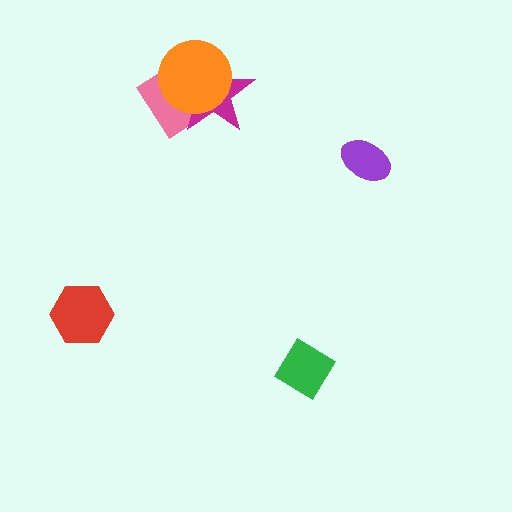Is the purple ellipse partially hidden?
No, no other shape covers it.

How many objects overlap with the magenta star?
2 objects overlap with the magenta star.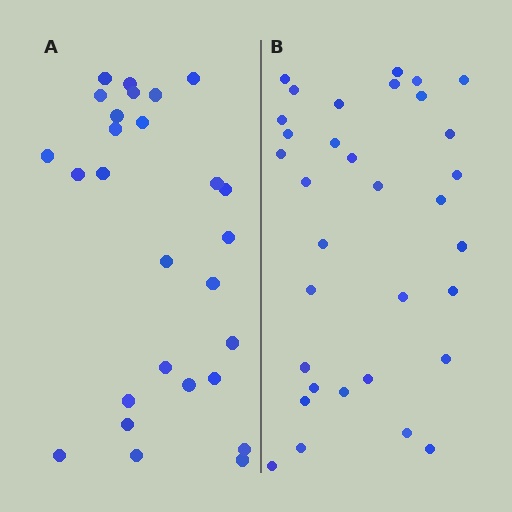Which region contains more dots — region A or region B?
Region B (the right region) has more dots.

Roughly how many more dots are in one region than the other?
Region B has about 6 more dots than region A.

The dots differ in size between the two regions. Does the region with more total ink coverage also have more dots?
No. Region A has more total ink coverage because its dots are larger, but region B actually contains more individual dots. Total area can be misleading — the number of items is what matters here.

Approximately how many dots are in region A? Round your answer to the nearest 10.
About 30 dots. (The exact count is 27, which rounds to 30.)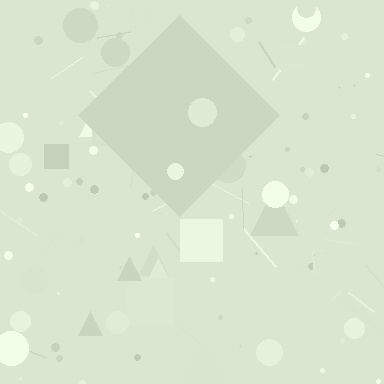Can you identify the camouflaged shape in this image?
The camouflaged shape is a diamond.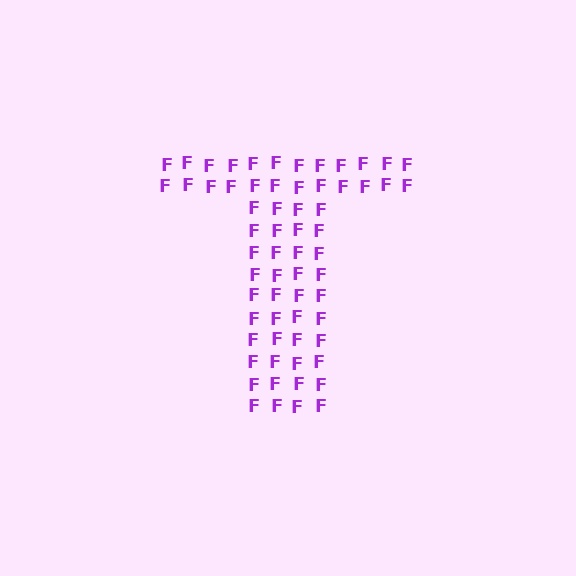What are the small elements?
The small elements are letter F's.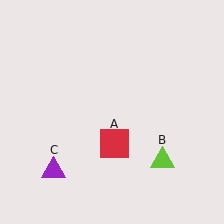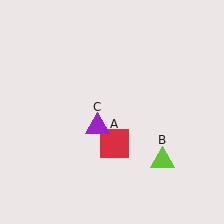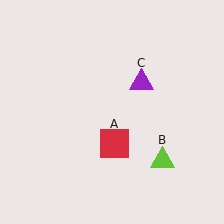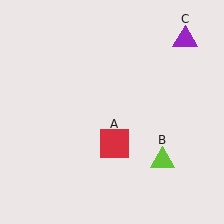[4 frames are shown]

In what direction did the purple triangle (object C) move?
The purple triangle (object C) moved up and to the right.